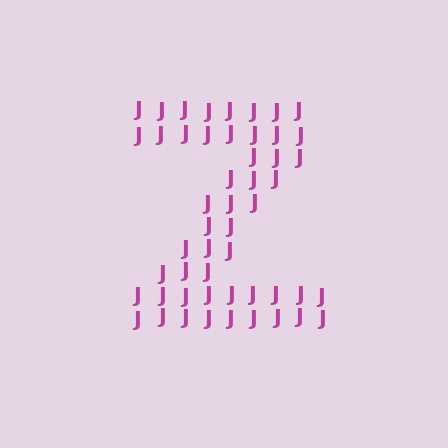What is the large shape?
The large shape is the letter Z.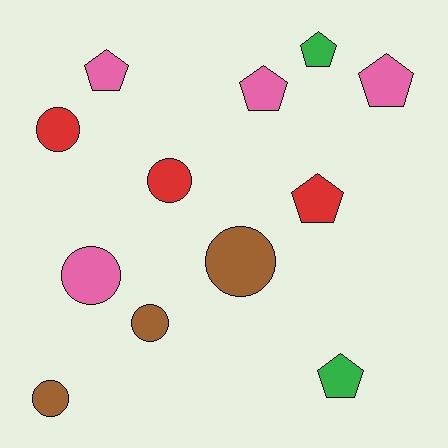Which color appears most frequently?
Pink, with 4 objects.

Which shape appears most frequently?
Circle, with 6 objects.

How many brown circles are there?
There are 3 brown circles.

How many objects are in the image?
There are 12 objects.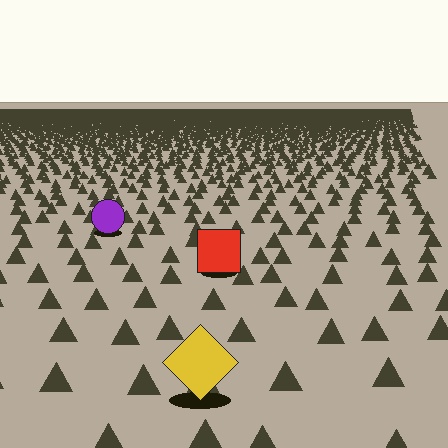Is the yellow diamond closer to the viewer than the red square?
Yes. The yellow diamond is closer — you can tell from the texture gradient: the ground texture is coarser near it.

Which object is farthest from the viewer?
The purple circle is farthest from the viewer. It appears smaller and the ground texture around it is denser.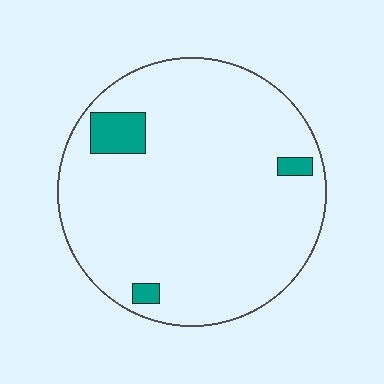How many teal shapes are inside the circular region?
3.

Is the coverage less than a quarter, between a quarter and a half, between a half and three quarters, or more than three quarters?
Less than a quarter.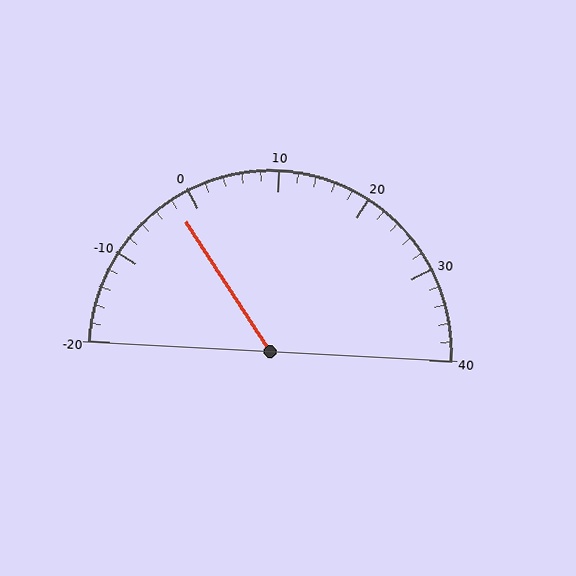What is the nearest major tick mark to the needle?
The nearest major tick mark is 0.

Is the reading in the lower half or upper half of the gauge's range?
The reading is in the lower half of the range (-20 to 40).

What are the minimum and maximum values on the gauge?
The gauge ranges from -20 to 40.